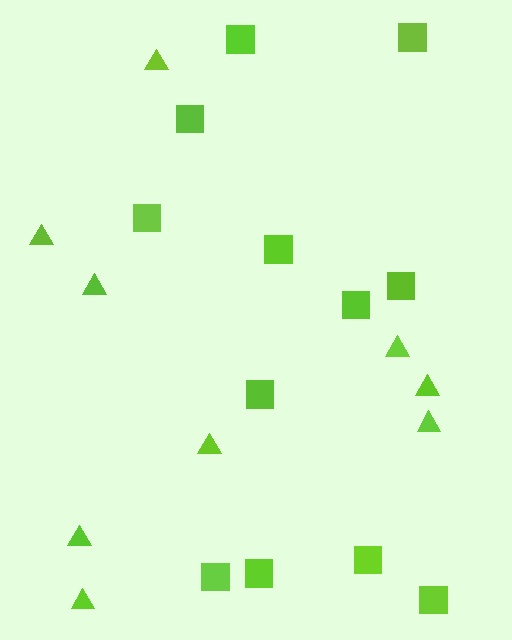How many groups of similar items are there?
There are 2 groups: one group of squares (12) and one group of triangles (9).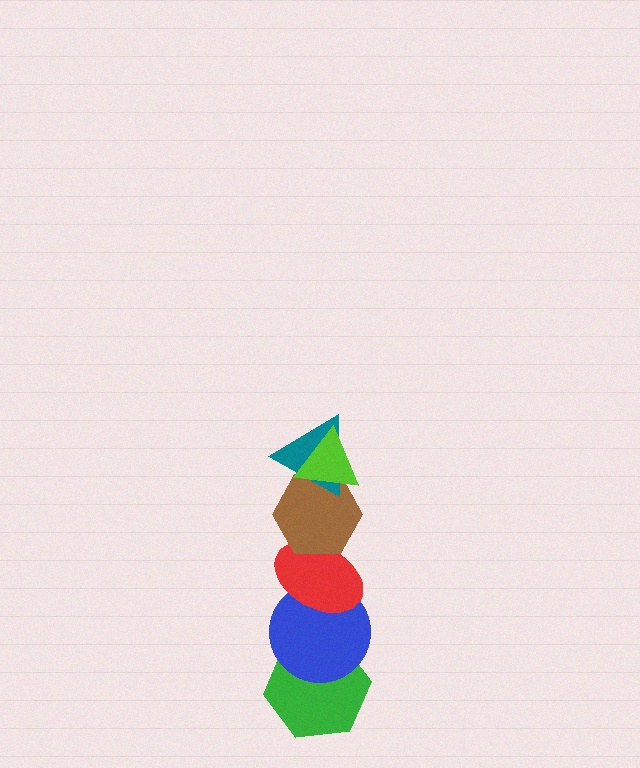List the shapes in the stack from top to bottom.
From top to bottom: the lime triangle, the teal triangle, the brown hexagon, the red ellipse, the blue circle, the green hexagon.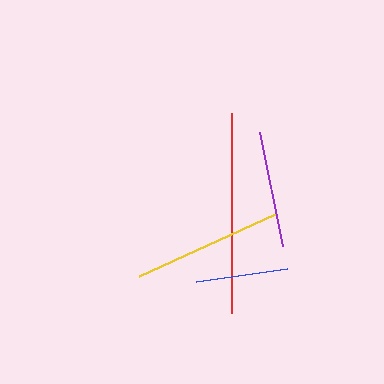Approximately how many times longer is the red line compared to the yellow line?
The red line is approximately 1.3 times the length of the yellow line.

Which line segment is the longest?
The red line is the longest at approximately 200 pixels.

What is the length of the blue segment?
The blue segment is approximately 92 pixels long.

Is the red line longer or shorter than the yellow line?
The red line is longer than the yellow line.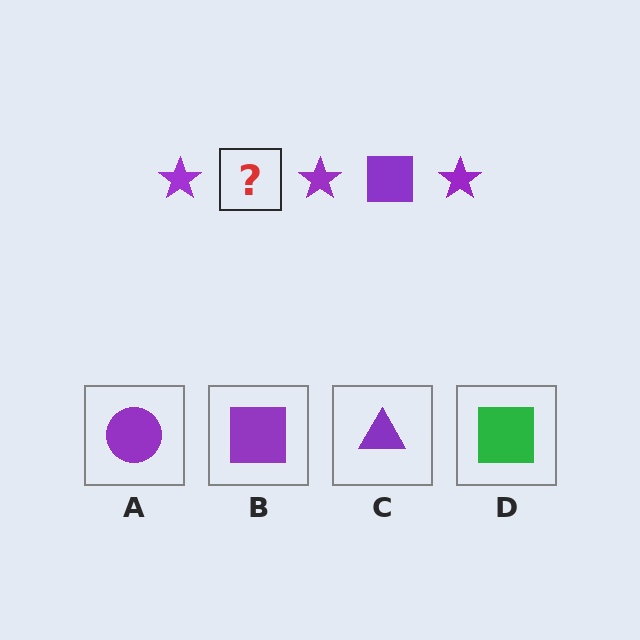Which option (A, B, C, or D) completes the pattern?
B.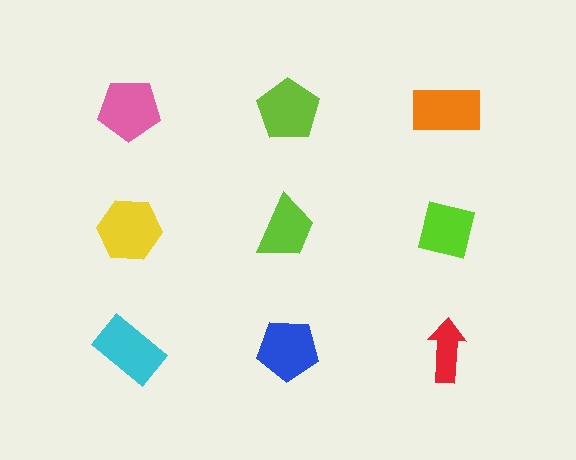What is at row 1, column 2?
A lime pentagon.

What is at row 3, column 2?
A blue pentagon.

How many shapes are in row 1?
3 shapes.